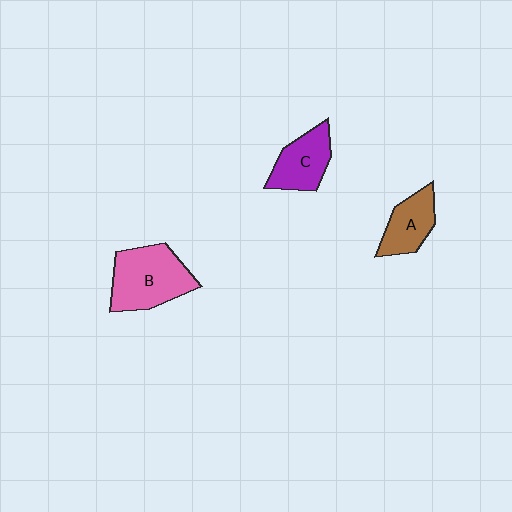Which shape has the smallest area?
Shape A (brown).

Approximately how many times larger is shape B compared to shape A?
Approximately 1.7 times.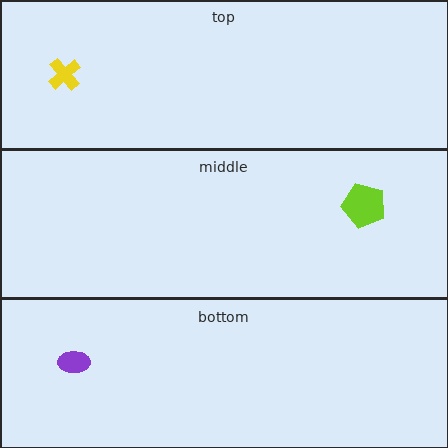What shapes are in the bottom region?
The purple ellipse.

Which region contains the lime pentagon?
The middle region.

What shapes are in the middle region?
The lime pentagon.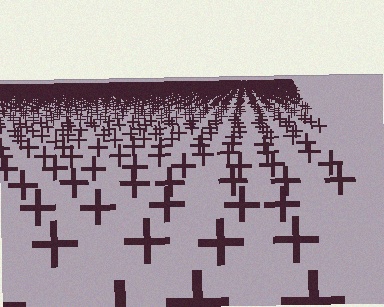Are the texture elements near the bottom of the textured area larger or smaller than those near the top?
Larger. Near the bottom, elements are closer to the viewer and appear at a bigger on-screen size.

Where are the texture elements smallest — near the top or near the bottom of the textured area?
Near the top.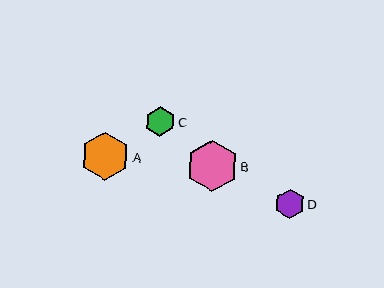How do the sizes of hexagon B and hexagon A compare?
Hexagon B and hexagon A are approximately the same size.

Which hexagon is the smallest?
Hexagon C is the smallest with a size of approximately 29 pixels.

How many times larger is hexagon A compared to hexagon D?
Hexagon A is approximately 1.6 times the size of hexagon D.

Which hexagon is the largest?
Hexagon B is the largest with a size of approximately 51 pixels.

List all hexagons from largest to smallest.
From largest to smallest: B, A, D, C.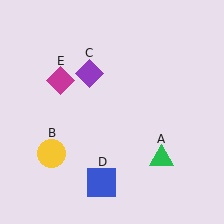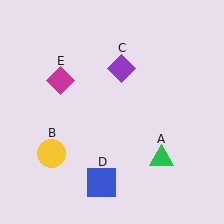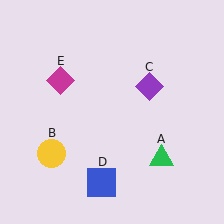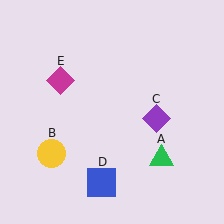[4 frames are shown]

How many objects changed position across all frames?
1 object changed position: purple diamond (object C).